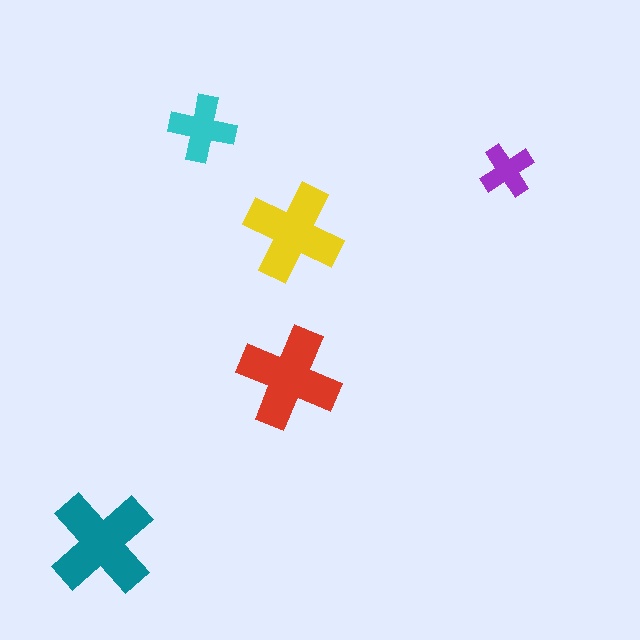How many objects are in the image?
There are 5 objects in the image.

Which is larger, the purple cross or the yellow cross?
The yellow one.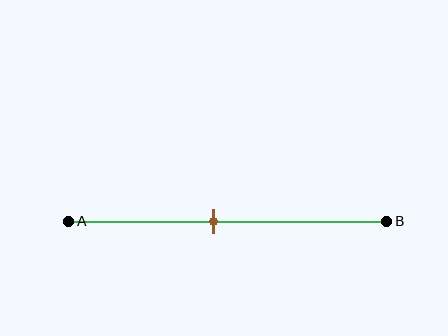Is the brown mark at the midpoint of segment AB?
No, the mark is at about 45% from A, not at the 50% midpoint.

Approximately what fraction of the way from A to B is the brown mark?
The brown mark is approximately 45% of the way from A to B.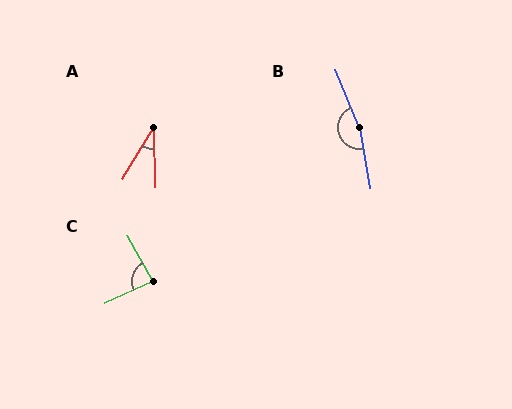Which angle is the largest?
B, at approximately 168 degrees.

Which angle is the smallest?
A, at approximately 33 degrees.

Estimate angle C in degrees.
Approximately 86 degrees.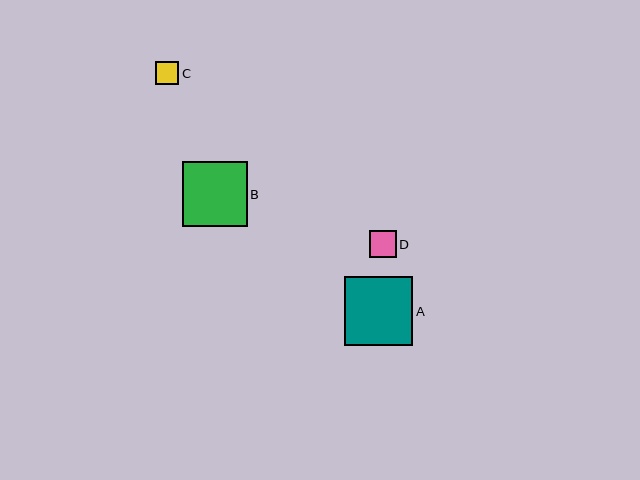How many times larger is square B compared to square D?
Square B is approximately 2.4 times the size of square D.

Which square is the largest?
Square A is the largest with a size of approximately 68 pixels.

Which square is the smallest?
Square C is the smallest with a size of approximately 23 pixels.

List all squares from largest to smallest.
From largest to smallest: A, B, D, C.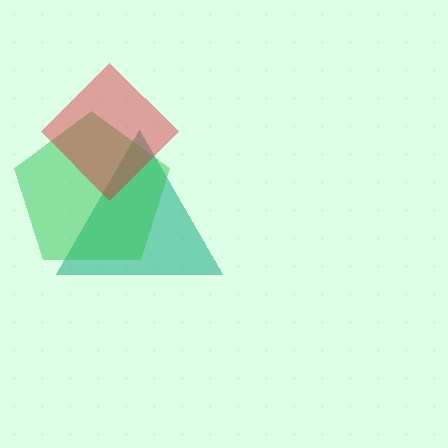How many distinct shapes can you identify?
There are 3 distinct shapes: a teal triangle, a green pentagon, a red diamond.